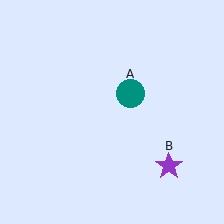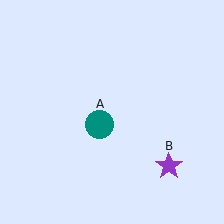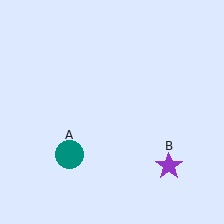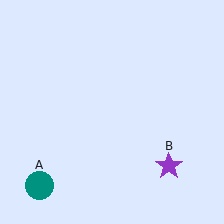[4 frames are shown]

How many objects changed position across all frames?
1 object changed position: teal circle (object A).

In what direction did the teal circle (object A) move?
The teal circle (object A) moved down and to the left.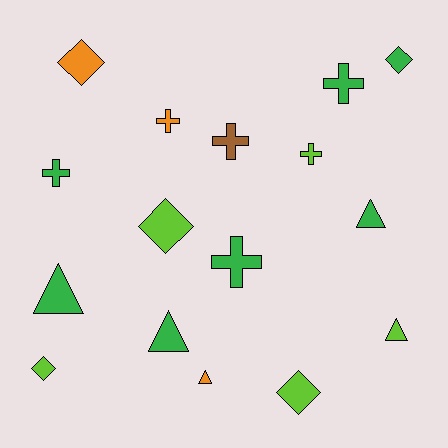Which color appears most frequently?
Green, with 7 objects.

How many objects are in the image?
There are 16 objects.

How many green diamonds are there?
There is 1 green diamond.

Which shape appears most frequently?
Cross, with 6 objects.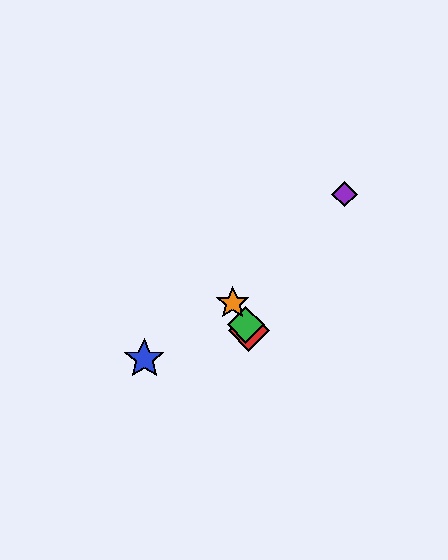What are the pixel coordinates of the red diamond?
The red diamond is at (249, 330).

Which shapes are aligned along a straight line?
The red diamond, the green diamond, the yellow star, the orange star are aligned along a straight line.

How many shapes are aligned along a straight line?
4 shapes (the red diamond, the green diamond, the yellow star, the orange star) are aligned along a straight line.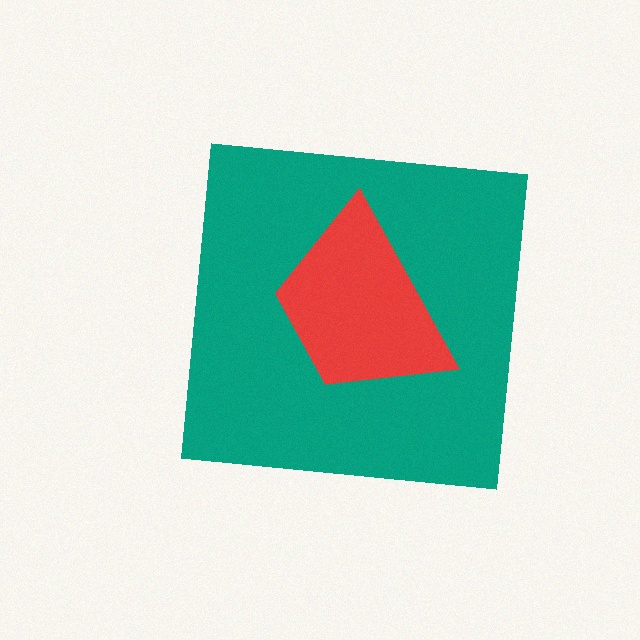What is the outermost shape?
The teal square.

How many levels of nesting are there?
2.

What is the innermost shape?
The red trapezoid.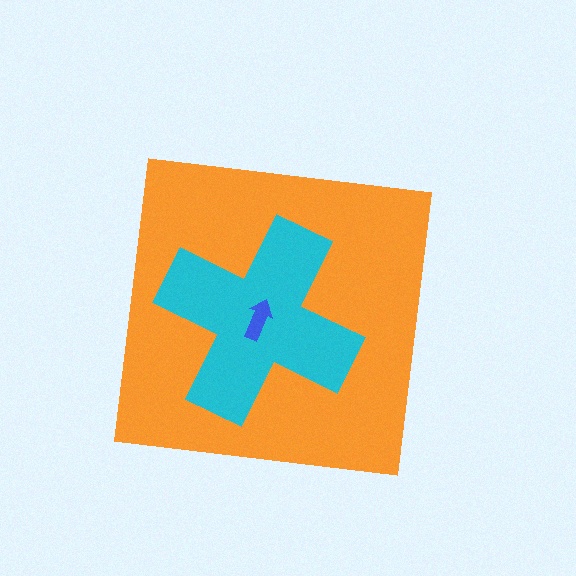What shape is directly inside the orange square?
The cyan cross.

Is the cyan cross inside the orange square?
Yes.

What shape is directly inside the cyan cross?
The blue arrow.